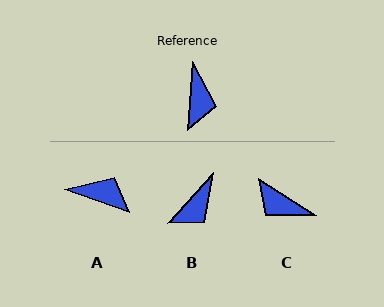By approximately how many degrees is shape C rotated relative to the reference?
Approximately 118 degrees clockwise.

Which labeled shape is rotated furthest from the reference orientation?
C, about 118 degrees away.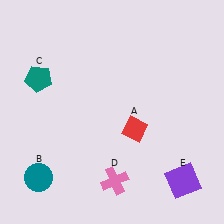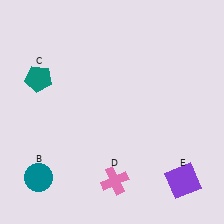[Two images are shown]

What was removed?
The red diamond (A) was removed in Image 2.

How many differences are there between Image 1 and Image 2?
There is 1 difference between the two images.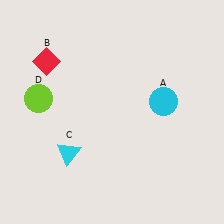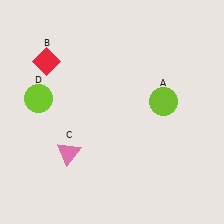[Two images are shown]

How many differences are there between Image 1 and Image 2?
There are 2 differences between the two images.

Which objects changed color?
A changed from cyan to lime. C changed from cyan to pink.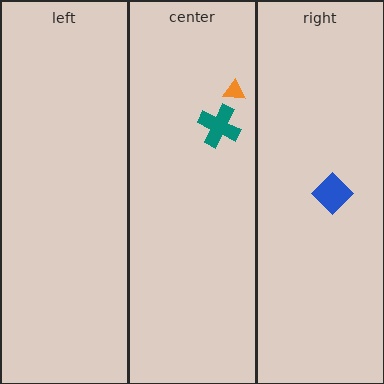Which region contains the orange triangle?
The center region.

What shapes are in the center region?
The teal cross, the orange triangle.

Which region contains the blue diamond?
The right region.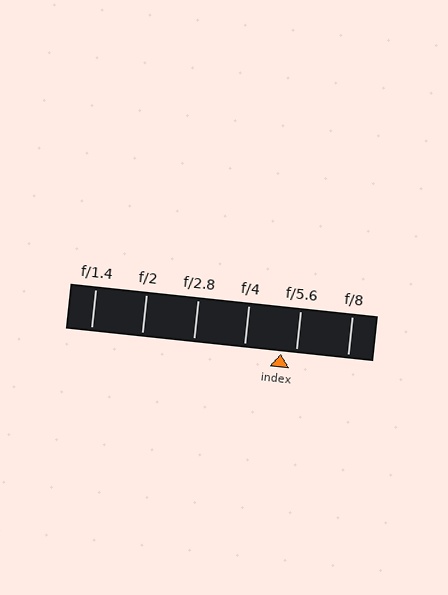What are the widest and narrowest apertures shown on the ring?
The widest aperture shown is f/1.4 and the narrowest is f/8.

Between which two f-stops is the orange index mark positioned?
The index mark is between f/4 and f/5.6.